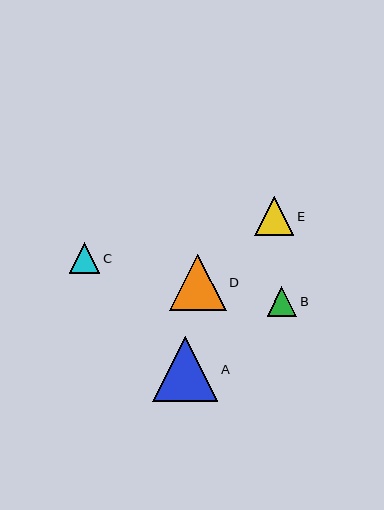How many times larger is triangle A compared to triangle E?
Triangle A is approximately 1.7 times the size of triangle E.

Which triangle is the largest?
Triangle A is the largest with a size of approximately 65 pixels.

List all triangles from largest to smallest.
From largest to smallest: A, D, E, C, B.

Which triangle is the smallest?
Triangle B is the smallest with a size of approximately 30 pixels.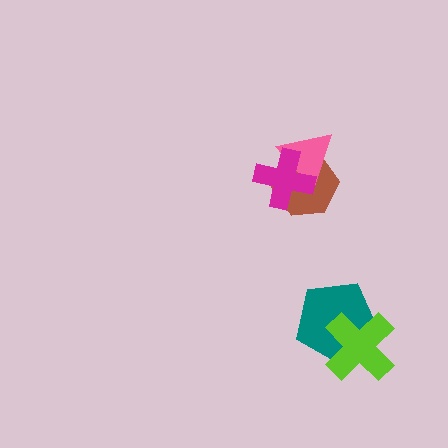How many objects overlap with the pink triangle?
2 objects overlap with the pink triangle.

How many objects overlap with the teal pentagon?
1 object overlaps with the teal pentagon.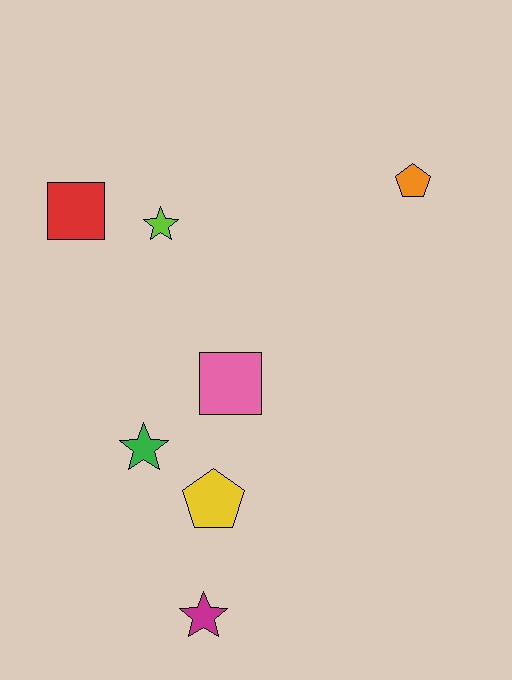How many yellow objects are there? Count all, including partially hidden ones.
There is 1 yellow object.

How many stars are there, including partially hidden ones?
There are 3 stars.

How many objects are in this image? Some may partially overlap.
There are 7 objects.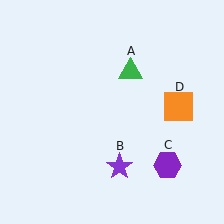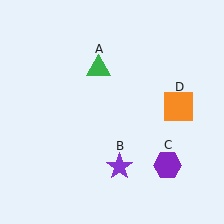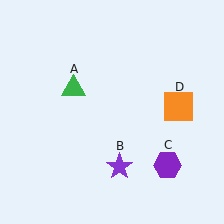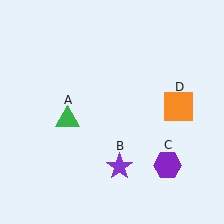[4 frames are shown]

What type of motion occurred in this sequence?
The green triangle (object A) rotated counterclockwise around the center of the scene.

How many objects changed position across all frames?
1 object changed position: green triangle (object A).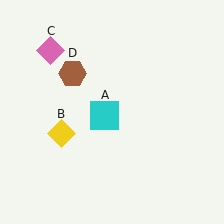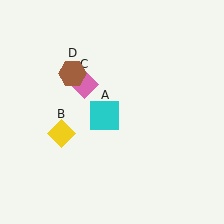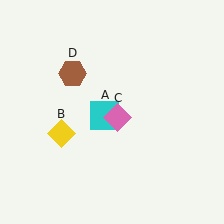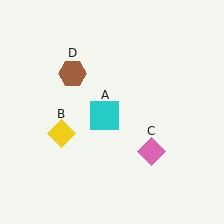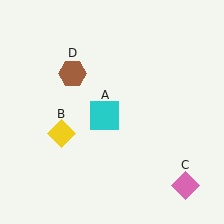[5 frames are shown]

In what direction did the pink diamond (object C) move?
The pink diamond (object C) moved down and to the right.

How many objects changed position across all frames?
1 object changed position: pink diamond (object C).